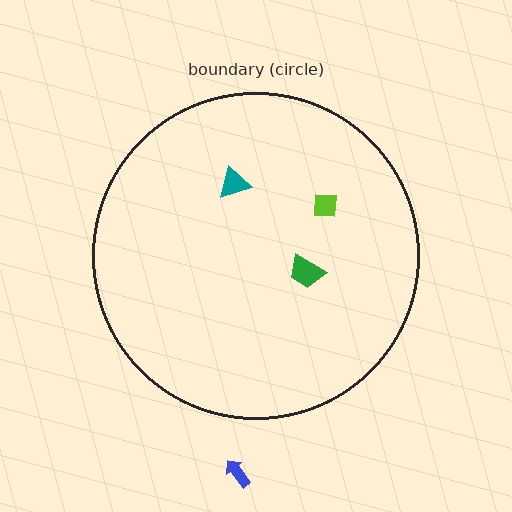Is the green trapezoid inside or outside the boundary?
Inside.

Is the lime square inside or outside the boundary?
Inside.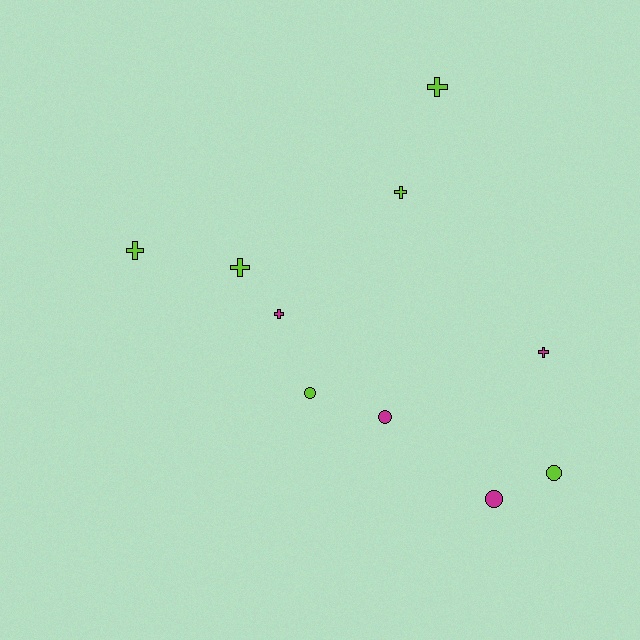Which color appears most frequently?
Lime, with 6 objects.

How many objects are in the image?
There are 10 objects.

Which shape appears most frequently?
Cross, with 6 objects.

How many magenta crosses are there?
There are 2 magenta crosses.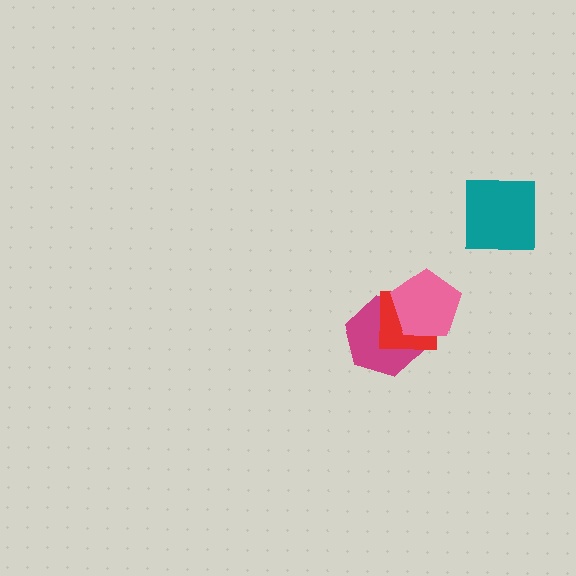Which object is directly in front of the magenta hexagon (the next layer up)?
The red square is directly in front of the magenta hexagon.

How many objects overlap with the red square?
2 objects overlap with the red square.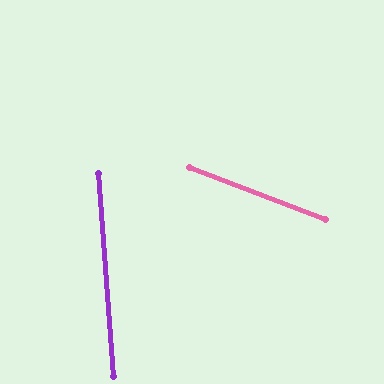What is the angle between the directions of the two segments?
Approximately 65 degrees.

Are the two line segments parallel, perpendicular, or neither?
Neither parallel nor perpendicular — they differ by about 65°.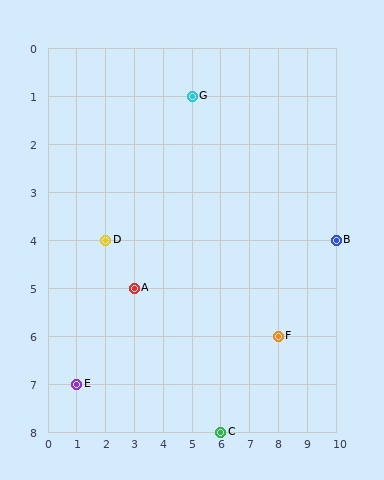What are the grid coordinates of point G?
Point G is at grid coordinates (5, 1).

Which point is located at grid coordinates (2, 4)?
Point D is at (2, 4).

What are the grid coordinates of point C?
Point C is at grid coordinates (6, 8).